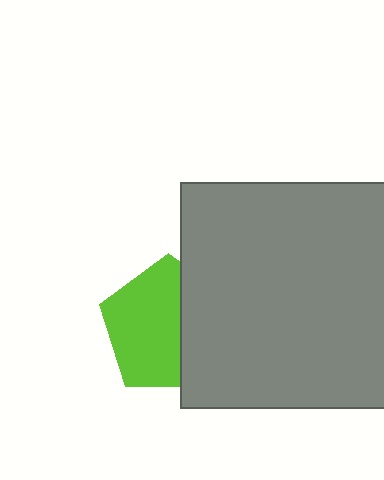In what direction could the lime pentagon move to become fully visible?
The lime pentagon could move left. That would shift it out from behind the gray square entirely.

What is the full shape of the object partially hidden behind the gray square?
The partially hidden object is a lime pentagon.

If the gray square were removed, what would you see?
You would see the complete lime pentagon.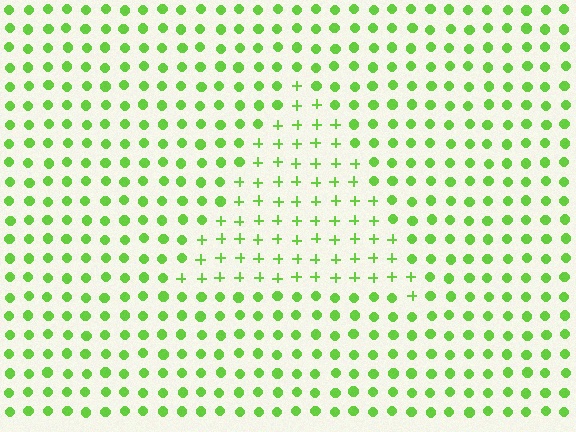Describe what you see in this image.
The image is filled with small lime elements arranged in a uniform grid. A triangle-shaped region contains plus signs, while the surrounding area contains circles. The boundary is defined purely by the change in element shape.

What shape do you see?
I see a triangle.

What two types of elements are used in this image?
The image uses plus signs inside the triangle region and circles outside it.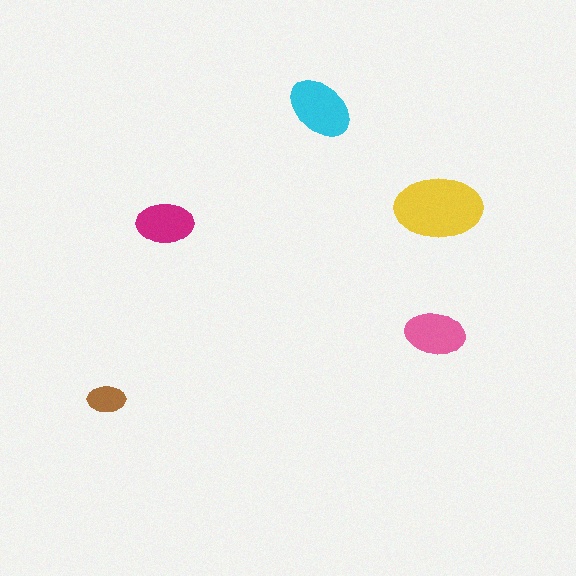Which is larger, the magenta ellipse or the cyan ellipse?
The cyan one.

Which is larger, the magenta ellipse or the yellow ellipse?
The yellow one.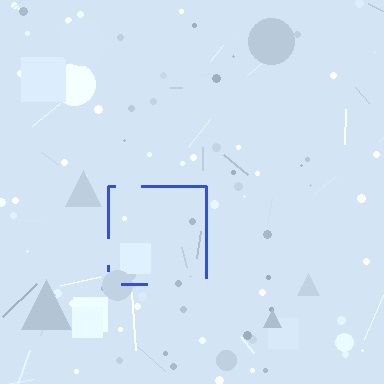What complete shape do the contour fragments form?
The contour fragments form a square.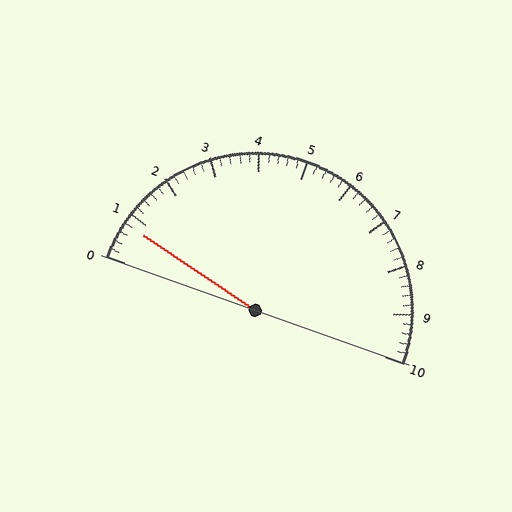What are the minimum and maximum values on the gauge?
The gauge ranges from 0 to 10.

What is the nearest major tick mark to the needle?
The nearest major tick mark is 1.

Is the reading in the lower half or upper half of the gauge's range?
The reading is in the lower half of the range (0 to 10).